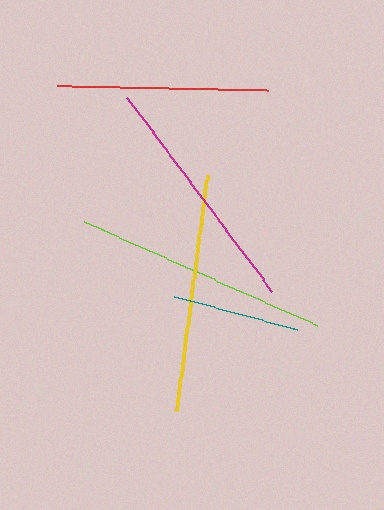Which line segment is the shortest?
The teal line is the shortest at approximately 127 pixels.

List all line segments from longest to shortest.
From longest to shortest: lime, magenta, yellow, red, teal.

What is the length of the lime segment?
The lime segment is approximately 255 pixels long.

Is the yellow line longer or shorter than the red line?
The yellow line is longer than the red line.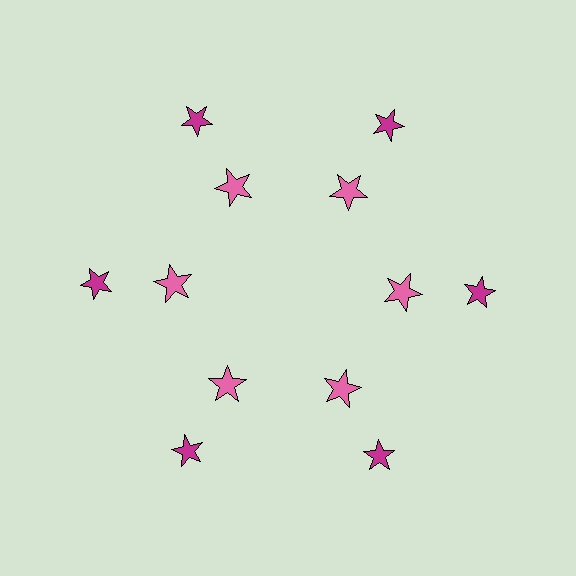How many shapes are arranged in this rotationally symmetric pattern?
There are 12 shapes, arranged in 6 groups of 2.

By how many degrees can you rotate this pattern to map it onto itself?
The pattern maps onto itself every 60 degrees of rotation.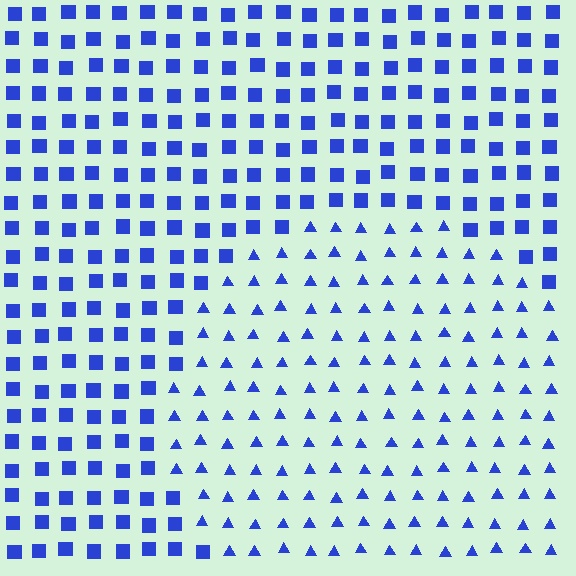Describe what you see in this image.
The image is filled with small blue elements arranged in a uniform grid. A circle-shaped region contains triangles, while the surrounding area contains squares. The boundary is defined purely by the change in element shape.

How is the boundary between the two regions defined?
The boundary is defined by a change in element shape: triangles inside vs. squares outside. All elements share the same color and spacing.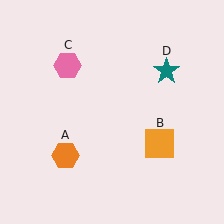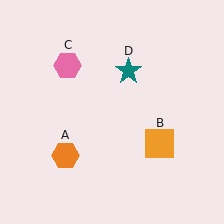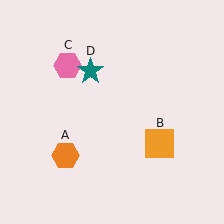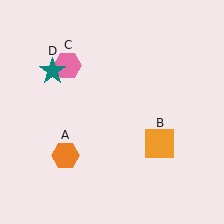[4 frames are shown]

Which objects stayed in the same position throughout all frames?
Orange hexagon (object A) and orange square (object B) and pink hexagon (object C) remained stationary.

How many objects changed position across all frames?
1 object changed position: teal star (object D).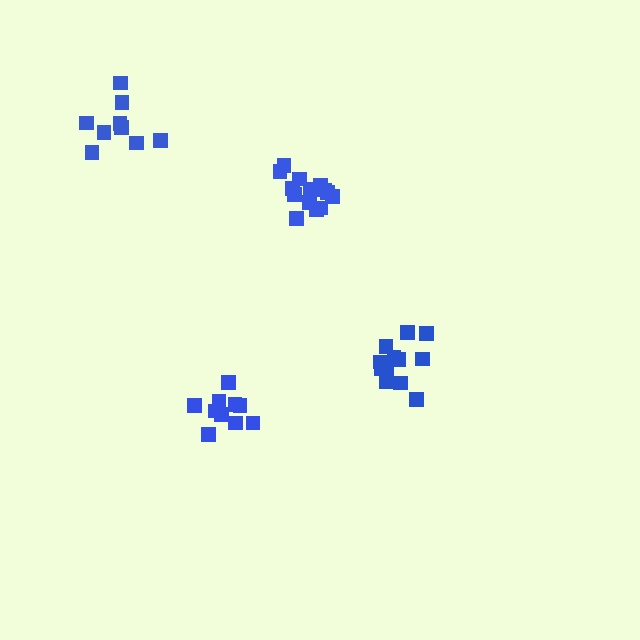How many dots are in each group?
Group 1: 14 dots, Group 2: 10 dots, Group 3: 12 dots, Group 4: 9 dots (45 total).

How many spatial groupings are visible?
There are 4 spatial groupings.